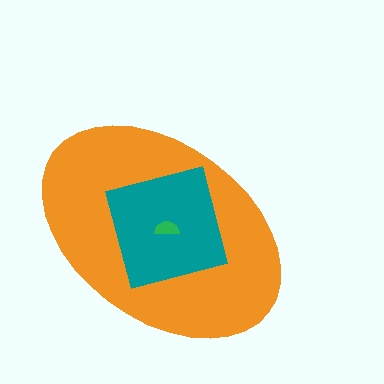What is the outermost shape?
The orange ellipse.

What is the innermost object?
The green semicircle.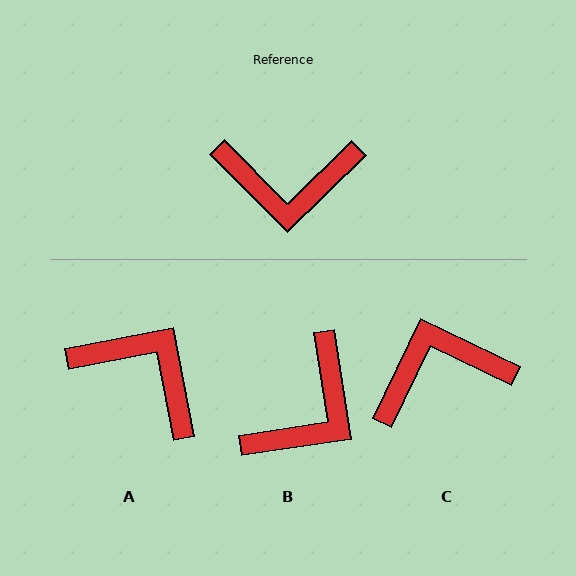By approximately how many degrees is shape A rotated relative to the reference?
Approximately 146 degrees counter-clockwise.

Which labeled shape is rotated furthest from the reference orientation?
C, about 160 degrees away.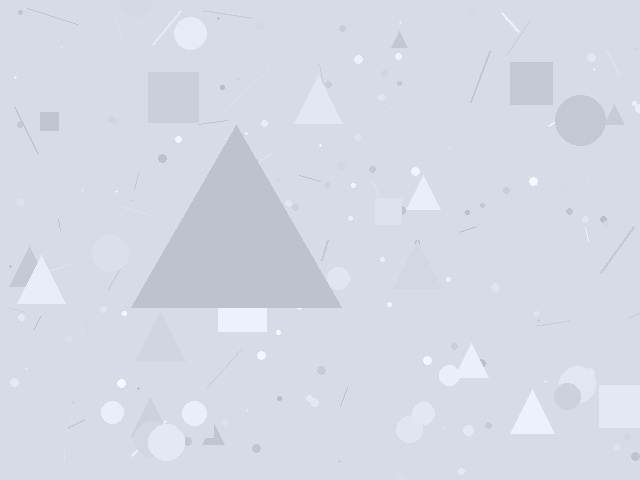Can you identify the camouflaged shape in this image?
The camouflaged shape is a triangle.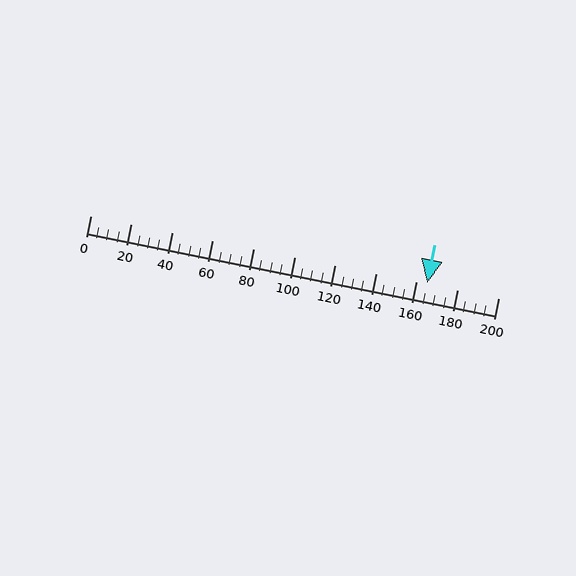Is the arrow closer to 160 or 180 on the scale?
The arrow is closer to 160.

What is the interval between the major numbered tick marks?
The major tick marks are spaced 20 units apart.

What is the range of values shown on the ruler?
The ruler shows values from 0 to 200.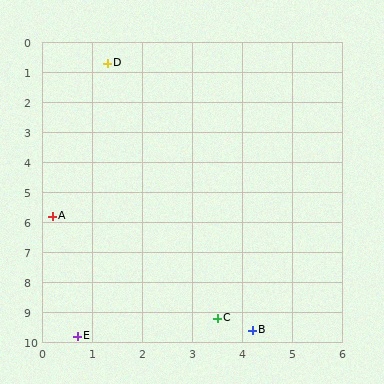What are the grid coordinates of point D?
Point D is at approximately (1.3, 0.7).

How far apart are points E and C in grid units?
Points E and C are about 2.9 grid units apart.